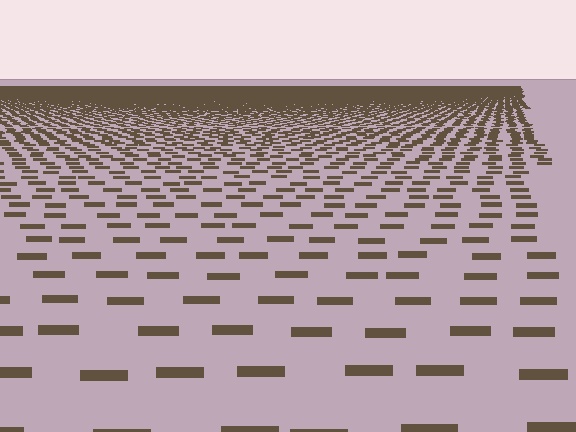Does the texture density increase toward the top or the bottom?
Density increases toward the top.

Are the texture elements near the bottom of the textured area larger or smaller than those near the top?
Larger. Near the bottom, elements are closer to the viewer and appear at a bigger on-screen size.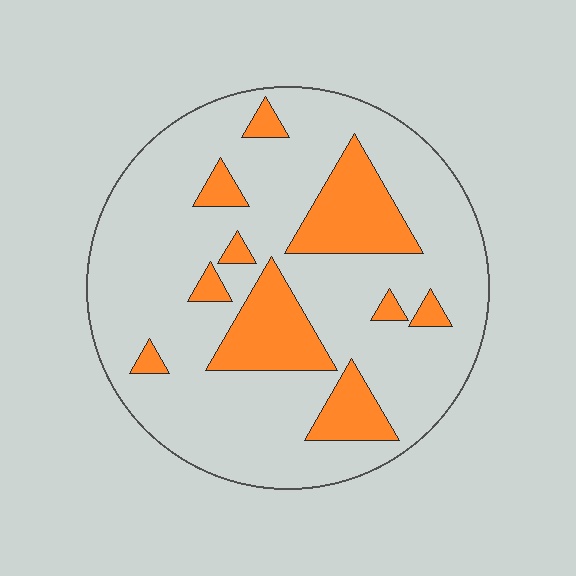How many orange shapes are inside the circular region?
10.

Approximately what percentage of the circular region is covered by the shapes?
Approximately 20%.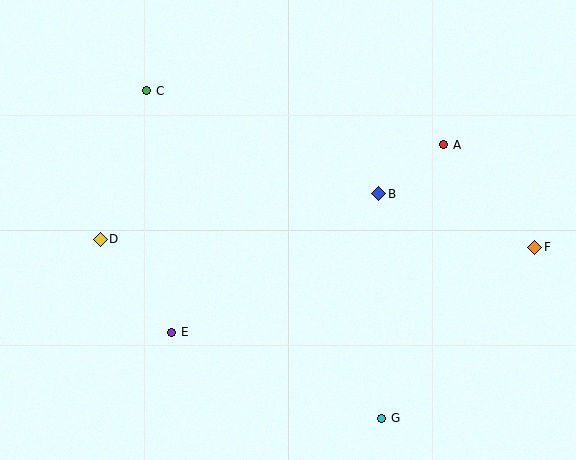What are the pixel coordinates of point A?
Point A is at (444, 145).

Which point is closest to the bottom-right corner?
Point G is closest to the bottom-right corner.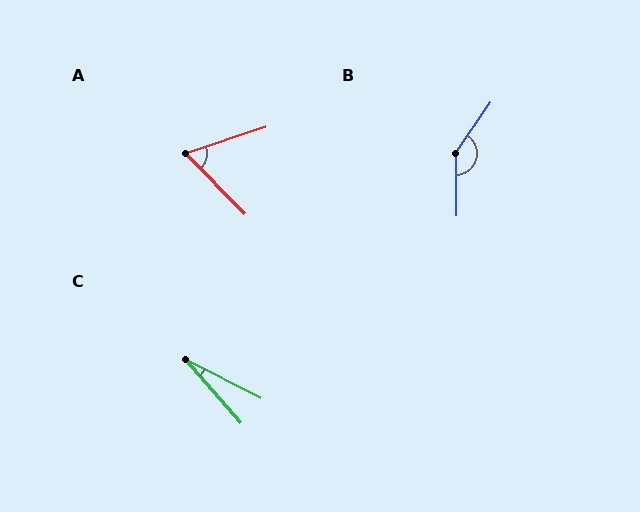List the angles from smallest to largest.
C (22°), A (64°), B (145°).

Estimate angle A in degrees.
Approximately 64 degrees.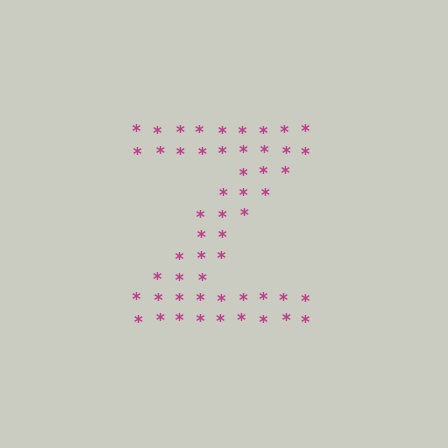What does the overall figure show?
The overall figure shows the letter Z.